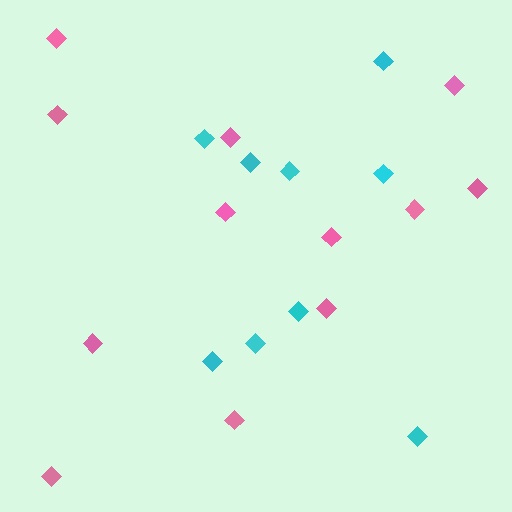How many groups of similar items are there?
There are 2 groups: one group of cyan diamonds (9) and one group of pink diamonds (12).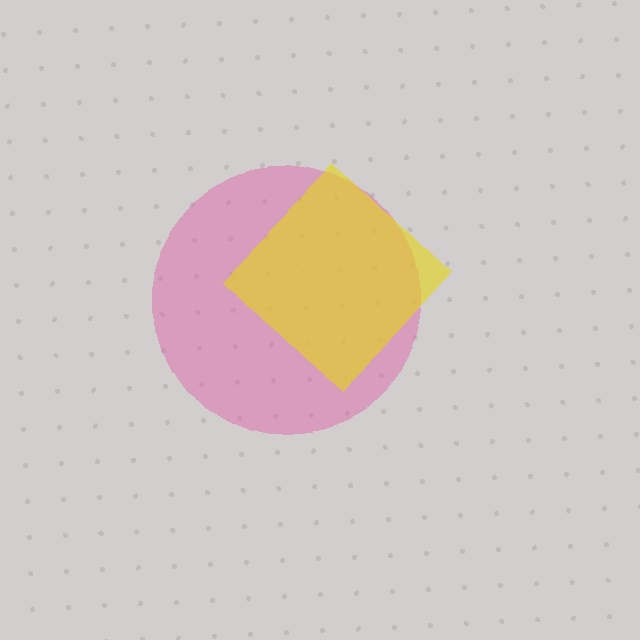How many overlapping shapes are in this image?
There are 2 overlapping shapes in the image.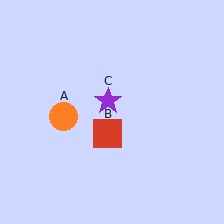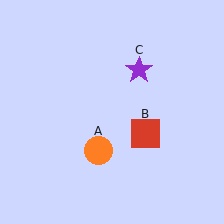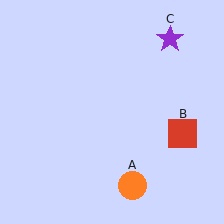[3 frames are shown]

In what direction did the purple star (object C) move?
The purple star (object C) moved up and to the right.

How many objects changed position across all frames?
3 objects changed position: orange circle (object A), red square (object B), purple star (object C).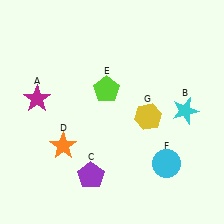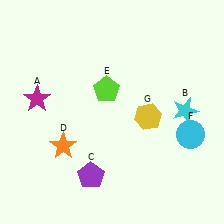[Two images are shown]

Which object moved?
The cyan circle (F) moved up.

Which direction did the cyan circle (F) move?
The cyan circle (F) moved up.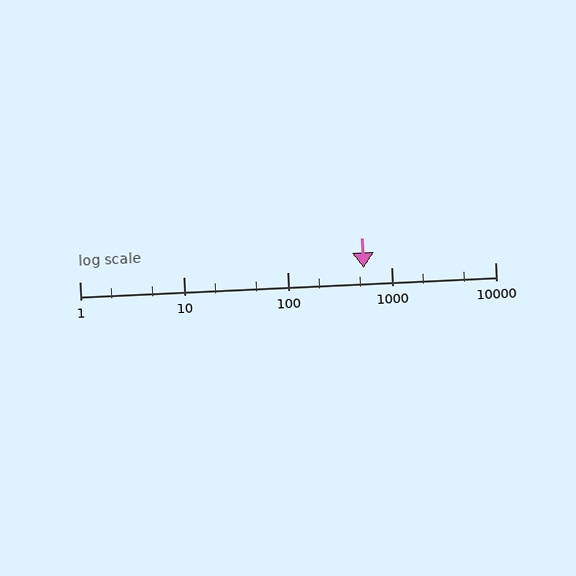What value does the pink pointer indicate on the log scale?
The pointer indicates approximately 540.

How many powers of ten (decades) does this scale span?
The scale spans 4 decades, from 1 to 10000.